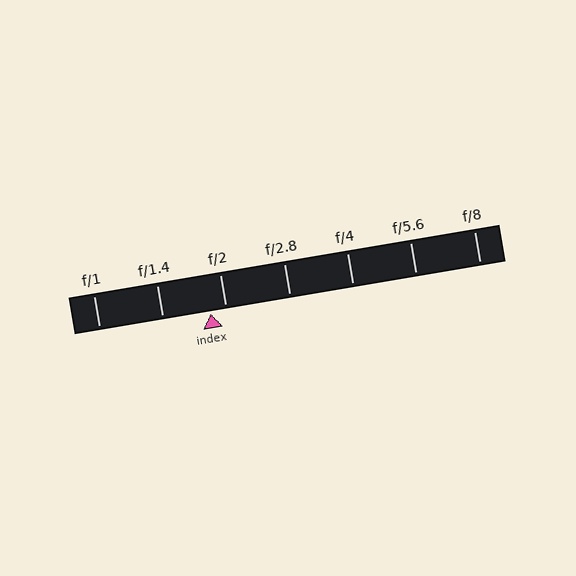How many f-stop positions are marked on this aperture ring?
There are 7 f-stop positions marked.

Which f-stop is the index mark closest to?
The index mark is closest to f/2.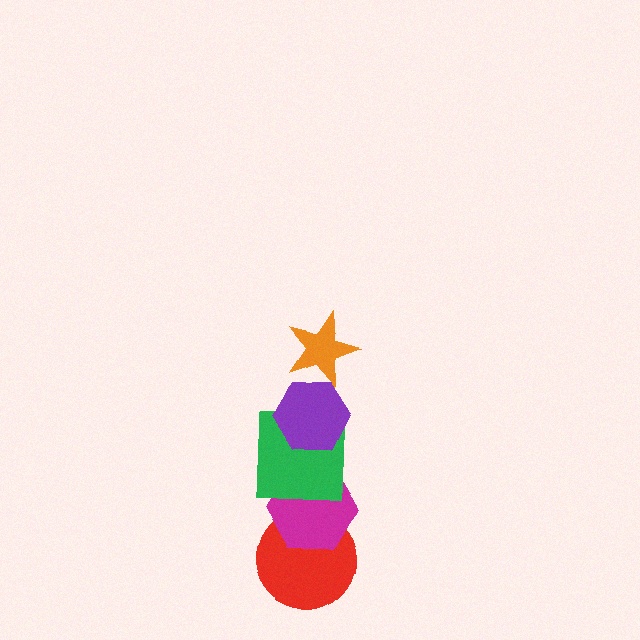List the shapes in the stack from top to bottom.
From top to bottom: the orange star, the purple hexagon, the green square, the magenta hexagon, the red circle.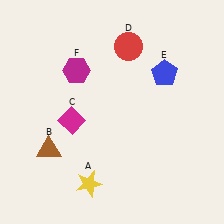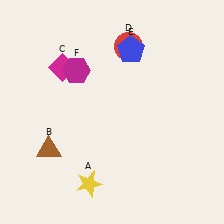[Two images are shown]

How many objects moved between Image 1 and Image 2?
2 objects moved between the two images.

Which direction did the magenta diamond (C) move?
The magenta diamond (C) moved up.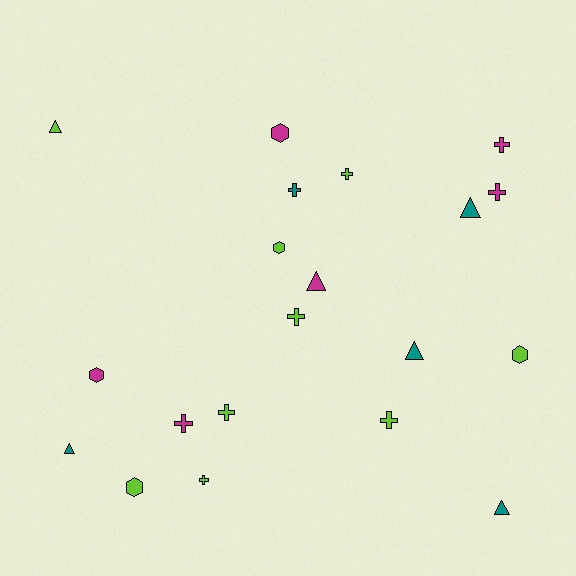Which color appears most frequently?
Lime, with 9 objects.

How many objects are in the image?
There are 20 objects.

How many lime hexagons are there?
There are 3 lime hexagons.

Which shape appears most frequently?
Cross, with 9 objects.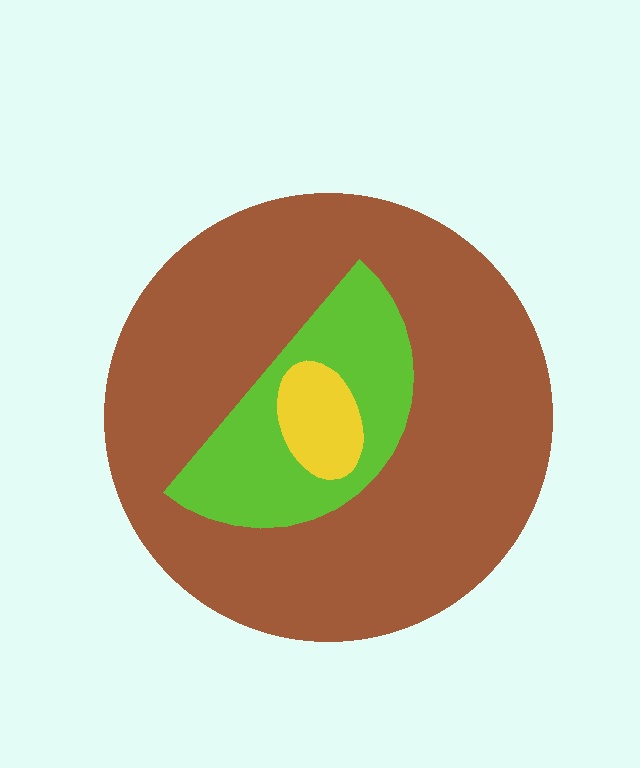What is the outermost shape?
The brown circle.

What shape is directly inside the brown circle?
The lime semicircle.